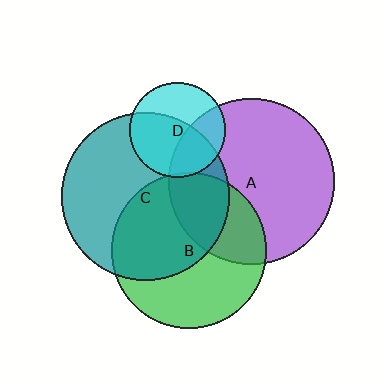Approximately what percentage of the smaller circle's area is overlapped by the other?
Approximately 35%.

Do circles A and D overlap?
Yes.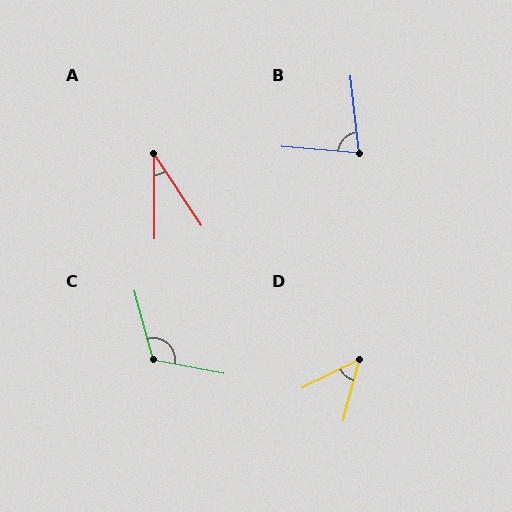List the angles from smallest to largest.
A (34°), D (48°), B (79°), C (115°).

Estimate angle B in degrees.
Approximately 79 degrees.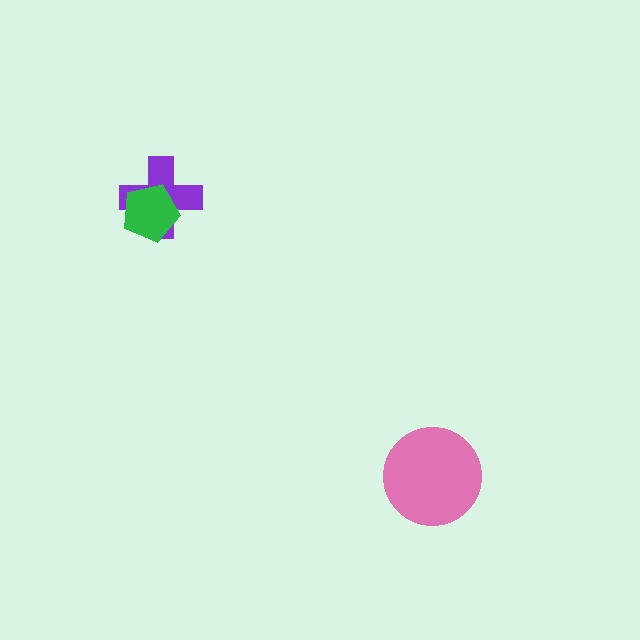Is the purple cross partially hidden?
Yes, it is partially covered by another shape.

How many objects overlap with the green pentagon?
1 object overlaps with the green pentagon.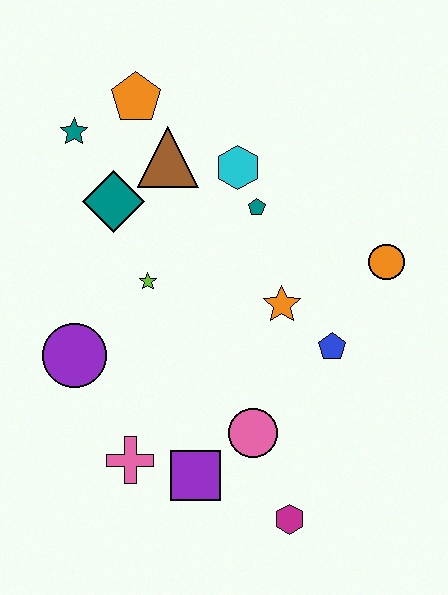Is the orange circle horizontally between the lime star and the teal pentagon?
No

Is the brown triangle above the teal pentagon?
Yes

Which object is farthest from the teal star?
The magenta hexagon is farthest from the teal star.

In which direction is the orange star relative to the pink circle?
The orange star is above the pink circle.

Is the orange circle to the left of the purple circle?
No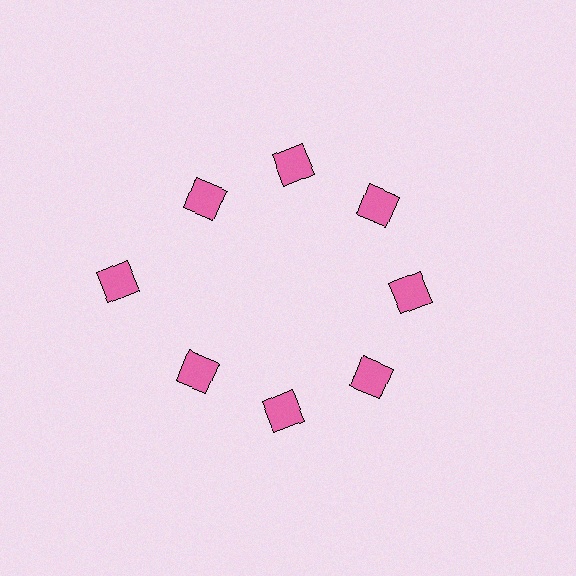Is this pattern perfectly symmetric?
No. The 8 pink diamonds are arranged in a ring, but one element near the 9 o'clock position is pushed outward from the center, breaking the 8-fold rotational symmetry.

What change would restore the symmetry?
The symmetry would be restored by moving it inward, back onto the ring so that all 8 diamonds sit at equal angles and equal distance from the center.